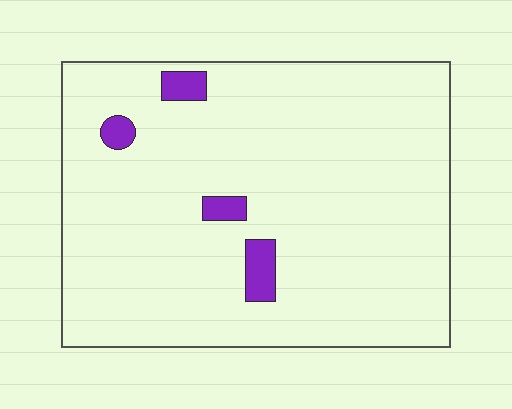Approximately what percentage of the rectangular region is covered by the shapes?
Approximately 5%.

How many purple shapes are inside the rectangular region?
4.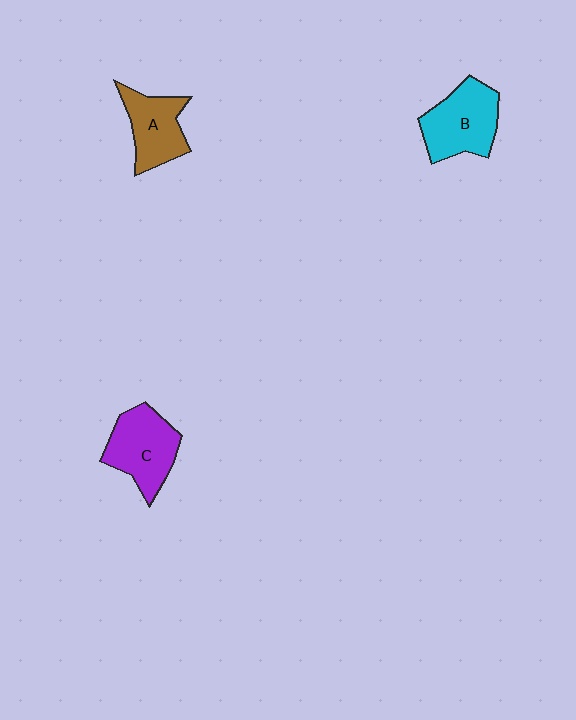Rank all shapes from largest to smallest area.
From largest to smallest: B (cyan), C (purple), A (brown).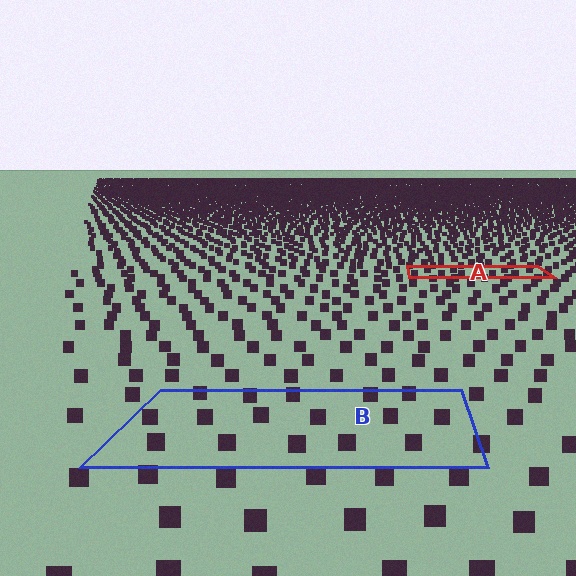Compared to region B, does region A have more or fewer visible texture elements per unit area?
Region A has more texture elements per unit area — they are packed more densely because it is farther away.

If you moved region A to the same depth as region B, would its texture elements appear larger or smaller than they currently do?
They would appear larger. At a closer depth, the same texture elements are projected at a bigger on-screen size.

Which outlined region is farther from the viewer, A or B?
Region A is farther from the viewer — the texture elements inside it appear smaller and more densely packed.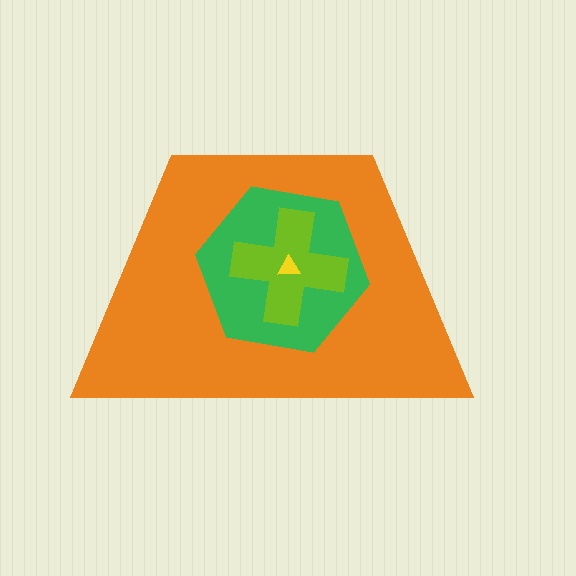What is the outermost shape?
The orange trapezoid.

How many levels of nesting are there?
4.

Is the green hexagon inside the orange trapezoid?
Yes.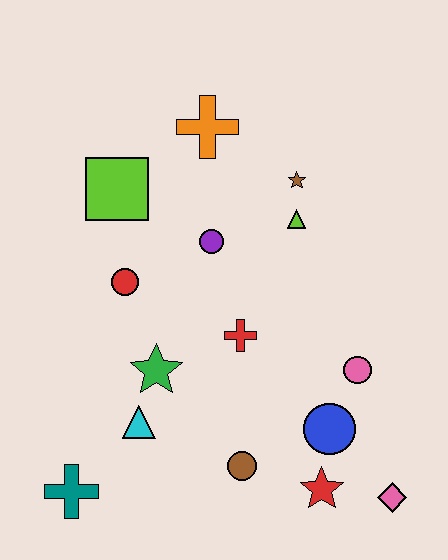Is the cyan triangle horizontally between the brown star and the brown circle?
No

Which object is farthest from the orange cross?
The pink diamond is farthest from the orange cross.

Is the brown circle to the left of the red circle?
No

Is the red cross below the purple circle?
Yes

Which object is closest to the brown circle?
The red star is closest to the brown circle.